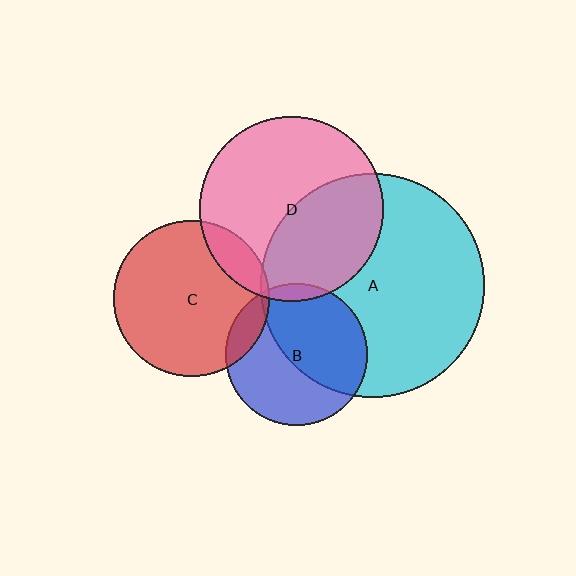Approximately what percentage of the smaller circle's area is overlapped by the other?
Approximately 50%.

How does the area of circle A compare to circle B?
Approximately 2.5 times.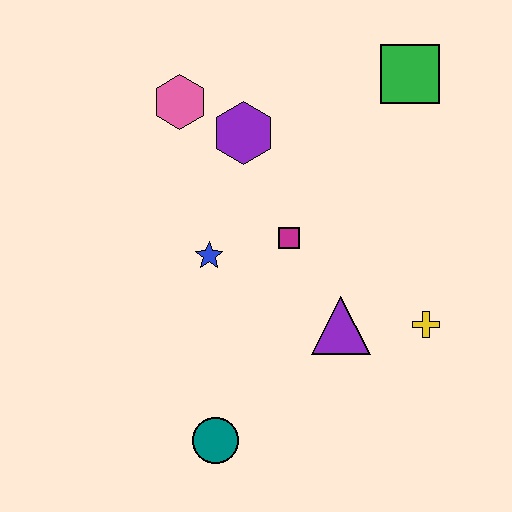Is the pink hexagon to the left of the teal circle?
Yes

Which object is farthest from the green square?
The teal circle is farthest from the green square.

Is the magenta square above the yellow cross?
Yes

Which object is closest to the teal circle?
The purple triangle is closest to the teal circle.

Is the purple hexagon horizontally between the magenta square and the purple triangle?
No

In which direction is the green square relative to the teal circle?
The green square is above the teal circle.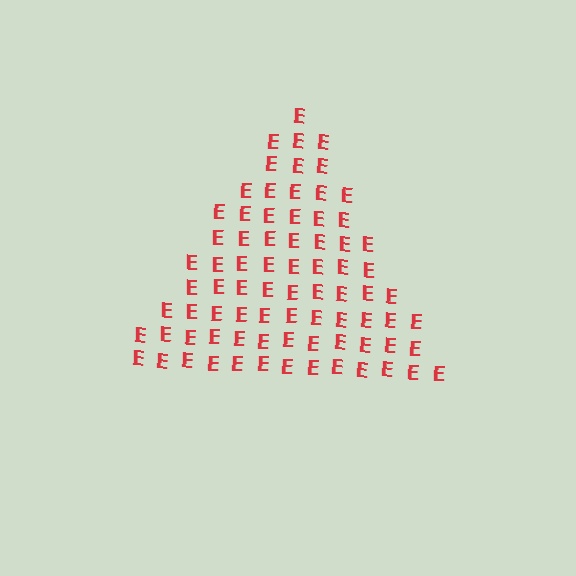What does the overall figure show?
The overall figure shows a triangle.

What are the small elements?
The small elements are letter E's.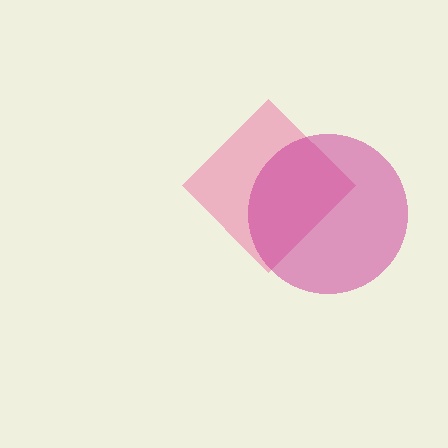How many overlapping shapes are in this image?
There are 2 overlapping shapes in the image.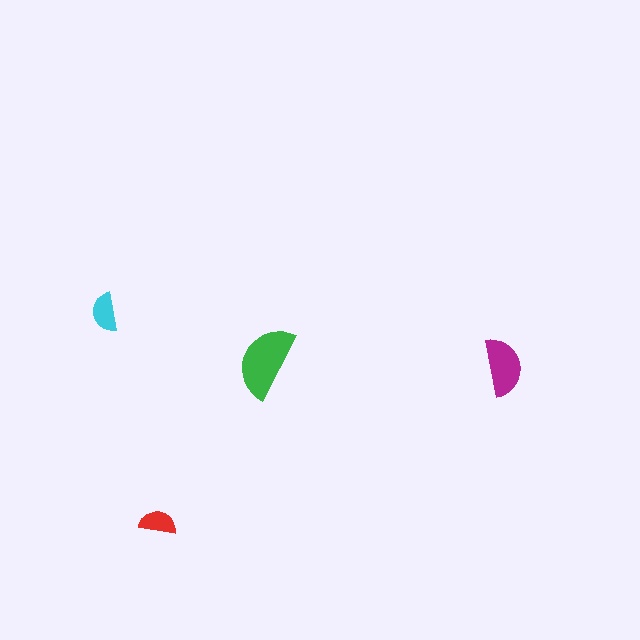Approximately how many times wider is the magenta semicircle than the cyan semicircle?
About 1.5 times wider.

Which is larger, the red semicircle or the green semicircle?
The green one.